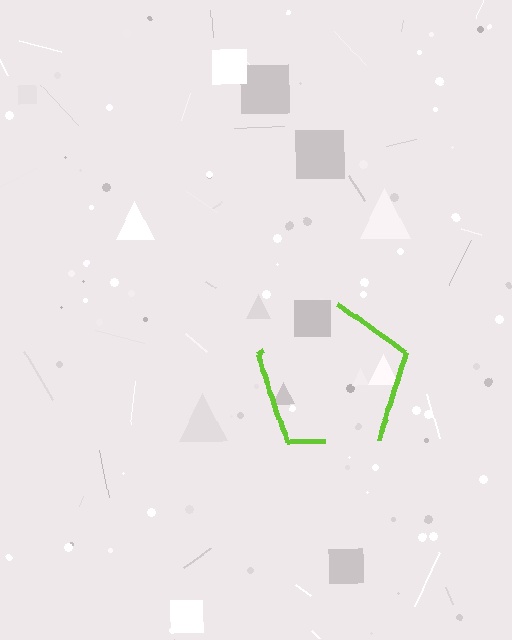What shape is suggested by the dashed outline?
The dashed outline suggests a pentagon.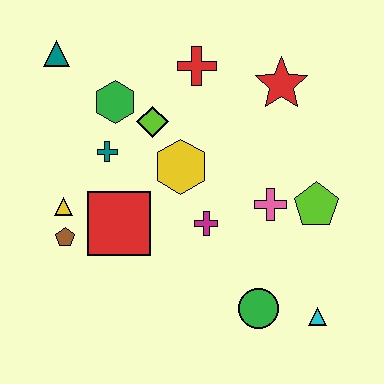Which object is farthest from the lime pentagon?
The teal triangle is farthest from the lime pentagon.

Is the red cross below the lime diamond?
No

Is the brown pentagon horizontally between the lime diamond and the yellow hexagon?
No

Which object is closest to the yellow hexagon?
The lime diamond is closest to the yellow hexagon.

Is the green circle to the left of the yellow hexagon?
No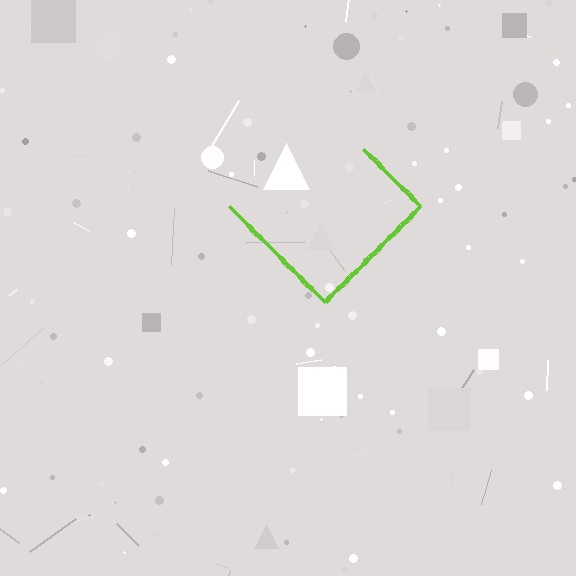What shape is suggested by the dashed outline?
The dashed outline suggests a diamond.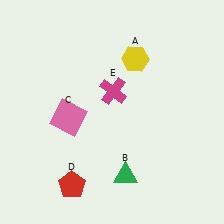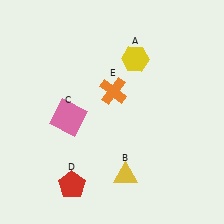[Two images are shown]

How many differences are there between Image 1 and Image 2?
There are 2 differences between the two images.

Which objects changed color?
B changed from green to yellow. E changed from magenta to orange.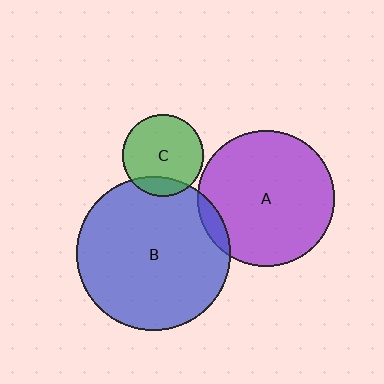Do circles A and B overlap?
Yes.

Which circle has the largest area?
Circle B (blue).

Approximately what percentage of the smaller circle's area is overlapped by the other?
Approximately 5%.